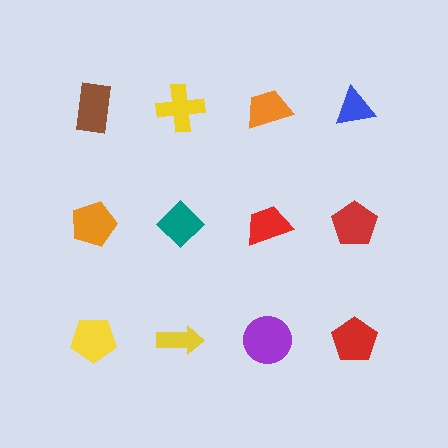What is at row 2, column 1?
An orange pentagon.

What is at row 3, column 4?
A red pentagon.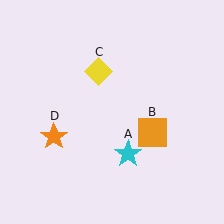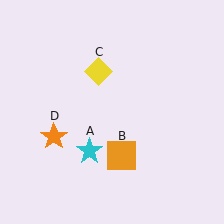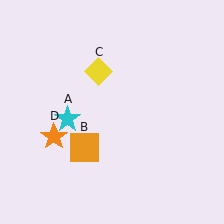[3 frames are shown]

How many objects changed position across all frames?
2 objects changed position: cyan star (object A), orange square (object B).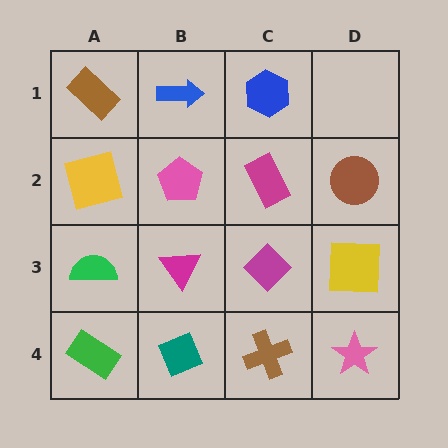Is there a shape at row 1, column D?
No, that cell is empty.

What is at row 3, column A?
A green semicircle.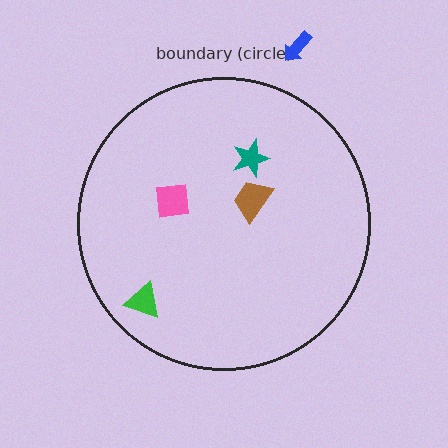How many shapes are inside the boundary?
4 inside, 1 outside.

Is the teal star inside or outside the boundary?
Inside.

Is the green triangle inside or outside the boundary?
Inside.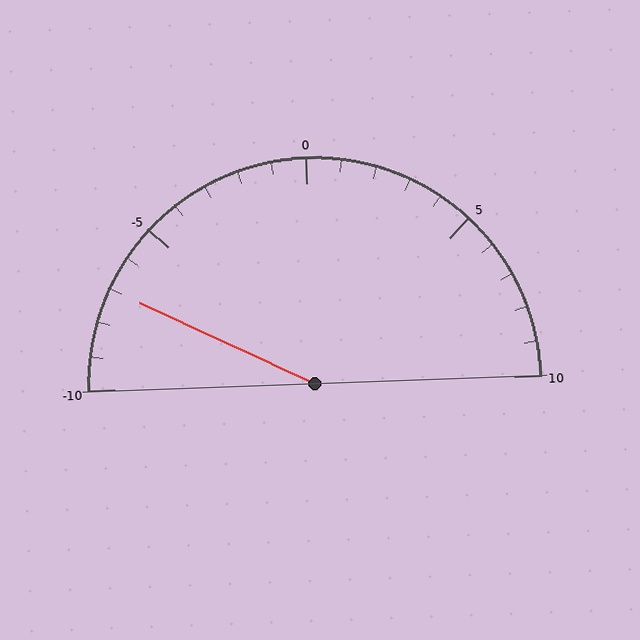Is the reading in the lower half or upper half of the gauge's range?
The reading is in the lower half of the range (-10 to 10).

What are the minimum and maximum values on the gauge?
The gauge ranges from -10 to 10.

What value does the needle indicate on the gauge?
The needle indicates approximately -7.